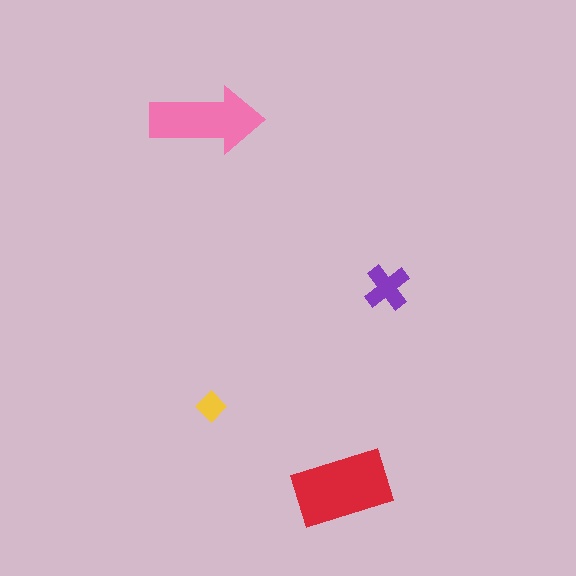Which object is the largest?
The red rectangle.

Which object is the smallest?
The yellow diamond.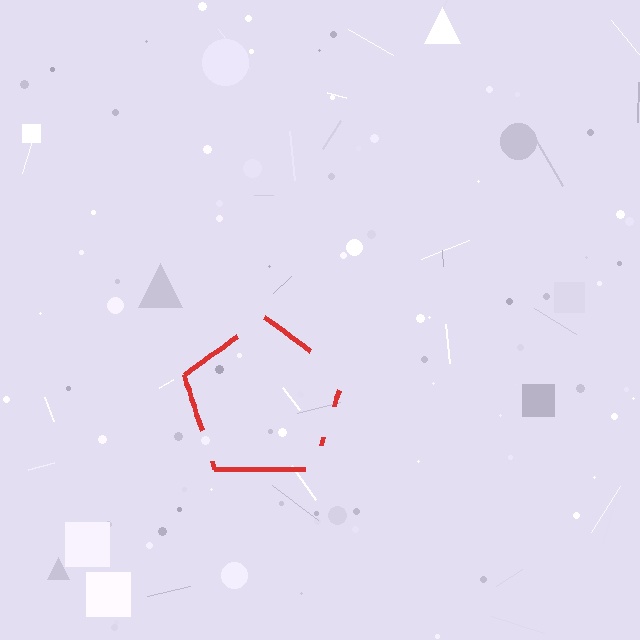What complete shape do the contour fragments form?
The contour fragments form a pentagon.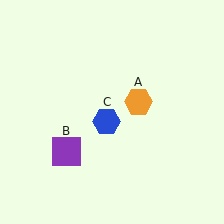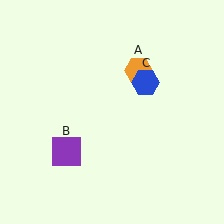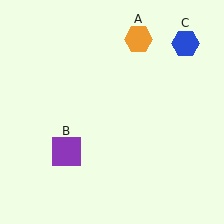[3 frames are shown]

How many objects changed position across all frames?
2 objects changed position: orange hexagon (object A), blue hexagon (object C).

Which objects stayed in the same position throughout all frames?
Purple square (object B) remained stationary.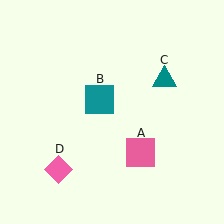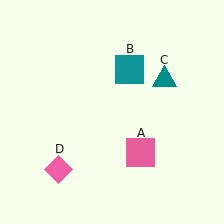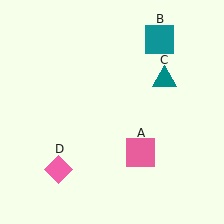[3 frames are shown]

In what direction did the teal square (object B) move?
The teal square (object B) moved up and to the right.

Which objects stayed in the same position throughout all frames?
Pink square (object A) and teal triangle (object C) and pink diamond (object D) remained stationary.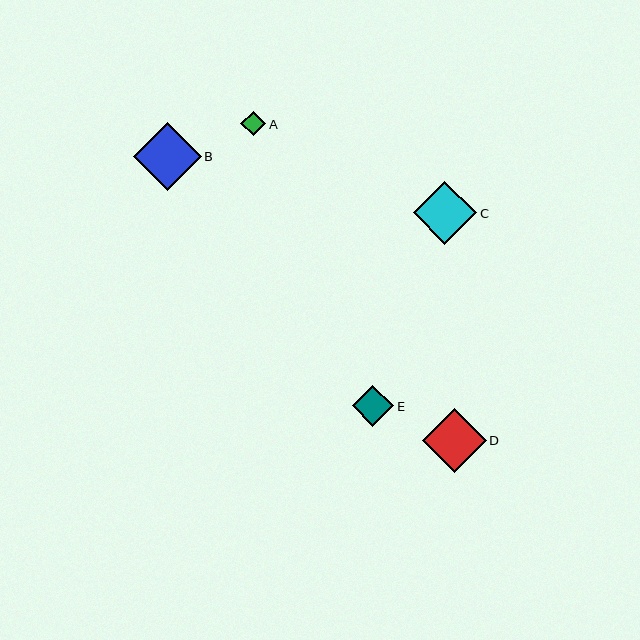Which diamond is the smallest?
Diamond A is the smallest with a size of approximately 25 pixels.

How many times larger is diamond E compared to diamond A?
Diamond E is approximately 1.7 times the size of diamond A.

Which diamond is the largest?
Diamond B is the largest with a size of approximately 68 pixels.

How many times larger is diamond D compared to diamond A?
Diamond D is approximately 2.6 times the size of diamond A.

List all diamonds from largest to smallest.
From largest to smallest: B, D, C, E, A.